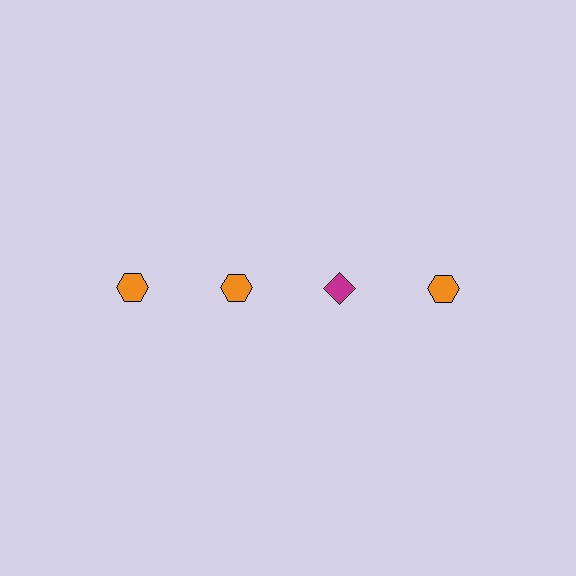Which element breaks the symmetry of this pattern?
The magenta diamond in the top row, center column breaks the symmetry. All other shapes are orange hexagons.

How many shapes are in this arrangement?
There are 4 shapes arranged in a grid pattern.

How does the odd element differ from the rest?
It differs in both color (magenta instead of orange) and shape (diamond instead of hexagon).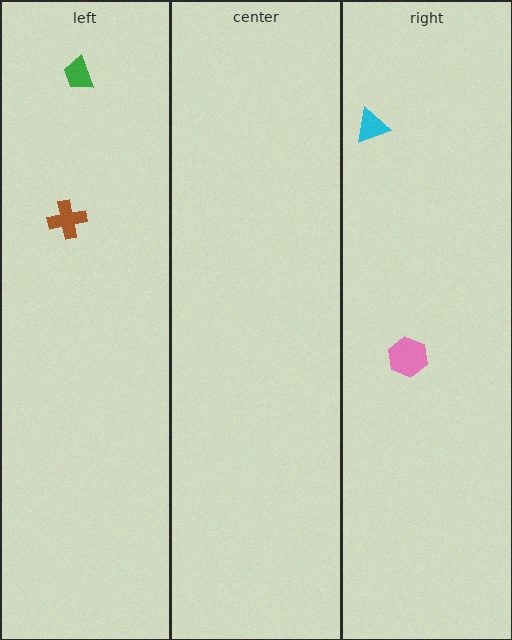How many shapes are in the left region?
2.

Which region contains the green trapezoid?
The left region.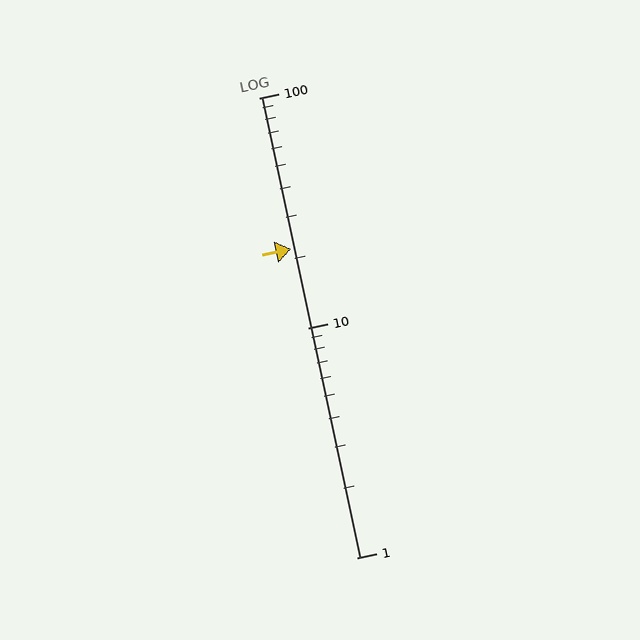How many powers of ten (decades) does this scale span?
The scale spans 2 decades, from 1 to 100.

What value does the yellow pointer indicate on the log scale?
The pointer indicates approximately 22.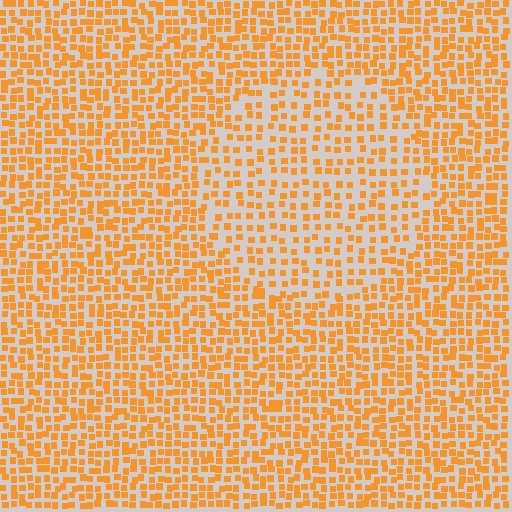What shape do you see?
I see a circle.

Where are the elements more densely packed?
The elements are more densely packed outside the circle boundary.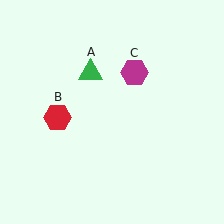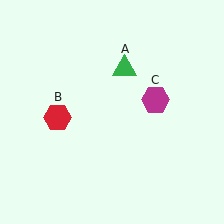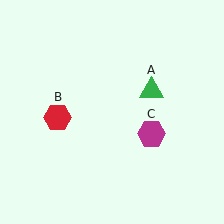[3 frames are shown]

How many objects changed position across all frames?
2 objects changed position: green triangle (object A), magenta hexagon (object C).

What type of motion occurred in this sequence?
The green triangle (object A), magenta hexagon (object C) rotated clockwise around the center of the scene.